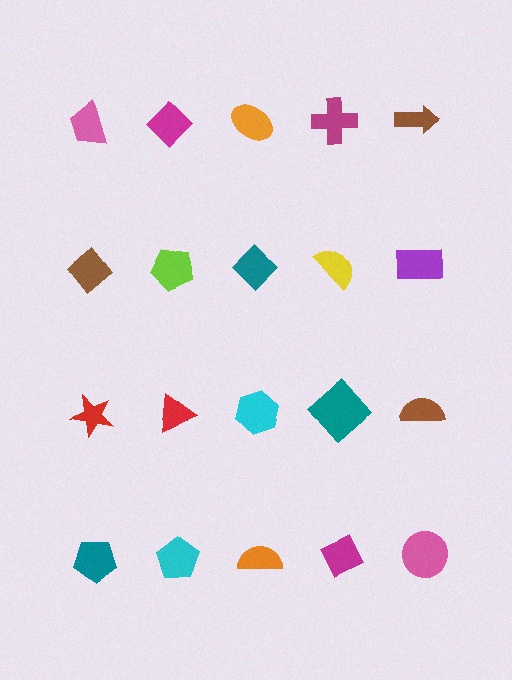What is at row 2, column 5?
A purple rectangle.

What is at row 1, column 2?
A magenta diamond.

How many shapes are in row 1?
5 shapes.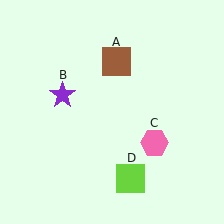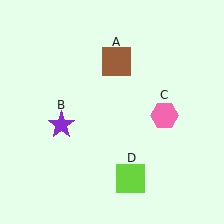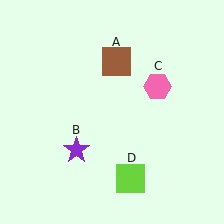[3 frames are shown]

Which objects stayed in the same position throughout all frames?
Brown square (object A) and lime square (object D) remained stationary.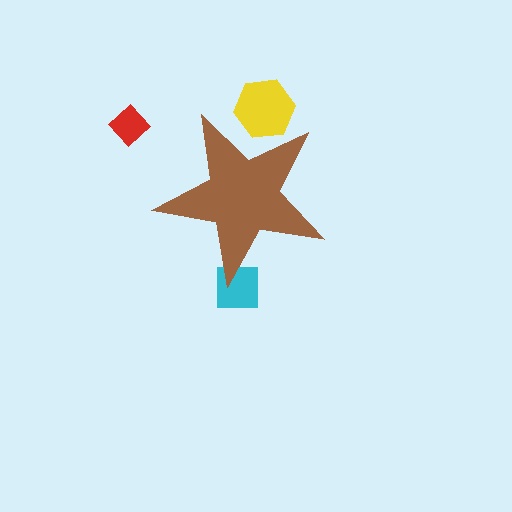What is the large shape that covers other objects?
A brown star.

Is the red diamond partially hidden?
No, the red diamond is fully visible.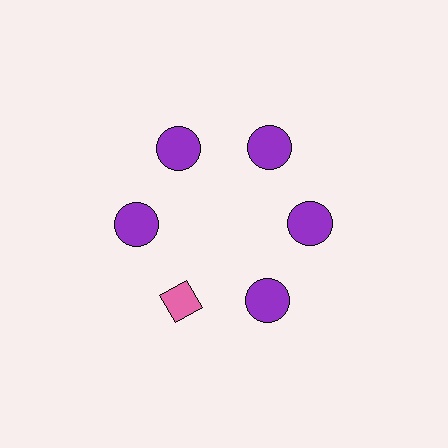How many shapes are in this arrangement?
There are 6 shapes arranged in a ring pattern.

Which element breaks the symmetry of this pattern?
The pink diamond at roughly the 7 o'clock position breaks the symmetry. All other shapes are purple circles.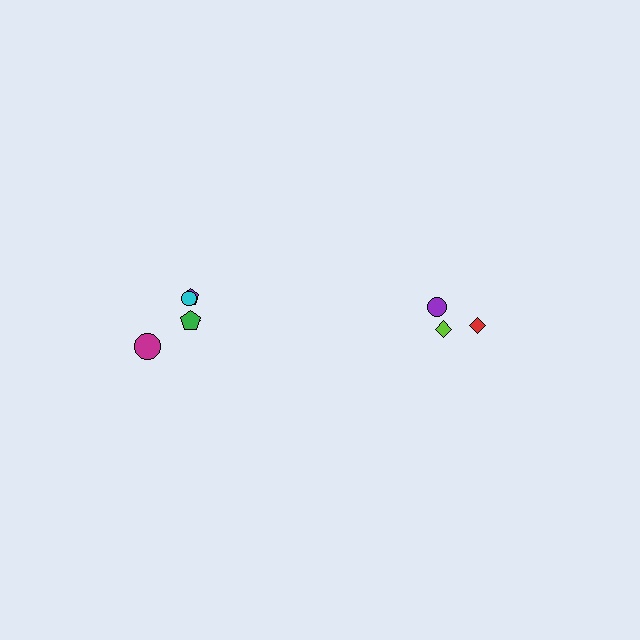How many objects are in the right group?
There are 3 objects.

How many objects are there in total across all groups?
There are 8 objects.